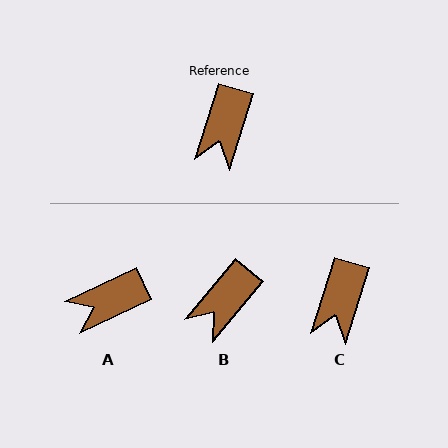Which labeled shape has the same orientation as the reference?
C.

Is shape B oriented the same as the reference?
No, it is off by about 22 degrees.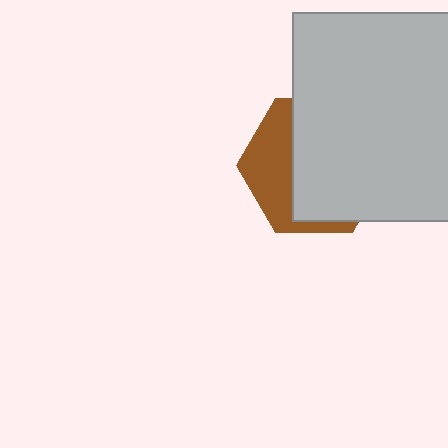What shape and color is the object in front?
The object in front is a light gray rectangle.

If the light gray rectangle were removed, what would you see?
You would see the complete brown hexagon.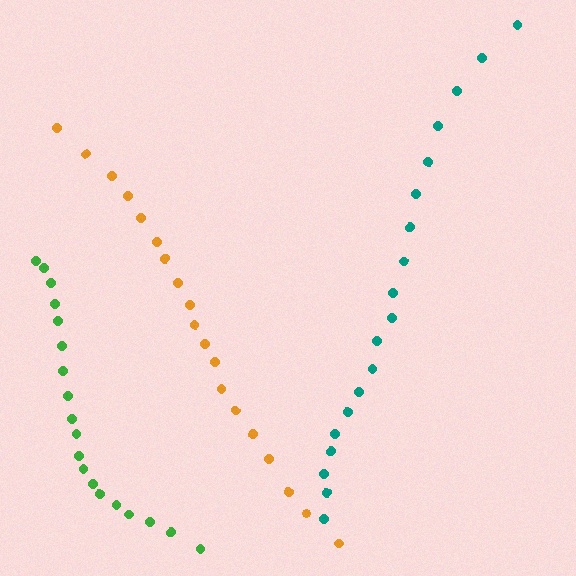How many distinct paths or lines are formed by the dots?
There are 3 distinct paths.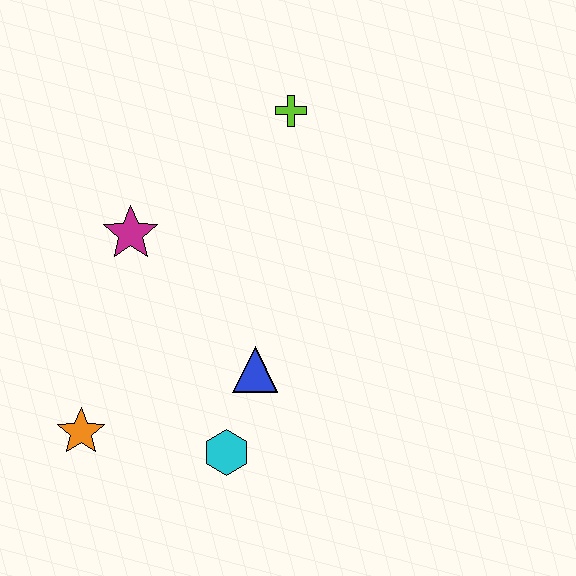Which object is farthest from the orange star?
The lime cross is farthest from the orange star.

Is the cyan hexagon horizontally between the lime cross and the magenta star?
Yes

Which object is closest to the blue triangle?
The cyan hexagon is closest to the blue triangle.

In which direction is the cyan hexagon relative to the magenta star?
The cyan hexagon is below the magenta star.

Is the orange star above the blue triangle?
No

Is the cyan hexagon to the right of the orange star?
Yes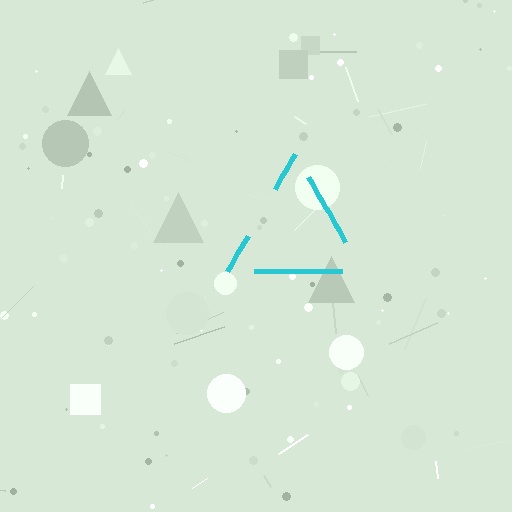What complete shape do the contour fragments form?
The contour fragments form a triangle.